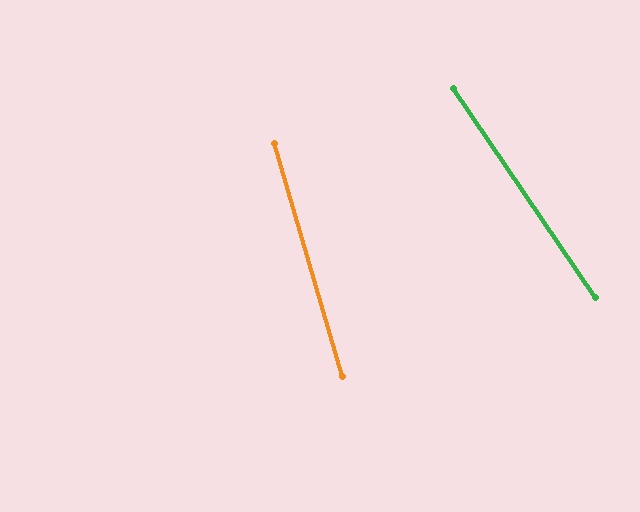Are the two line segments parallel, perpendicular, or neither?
Neither parallel nor perpendicular — they differ by about 18°.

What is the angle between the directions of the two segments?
Approximately 18 degrees.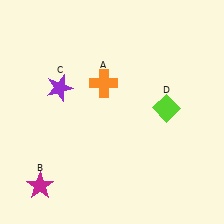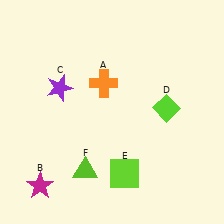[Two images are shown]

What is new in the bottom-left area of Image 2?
A lime triangle (F) was added in the bottom-left area of Image 2.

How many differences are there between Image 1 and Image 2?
There are 2 differences between the two images.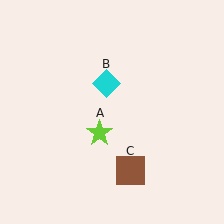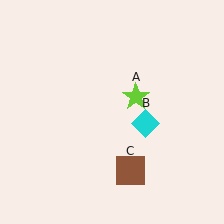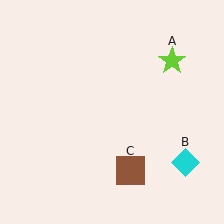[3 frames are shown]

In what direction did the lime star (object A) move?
The lime star (object A) moved up and to the right.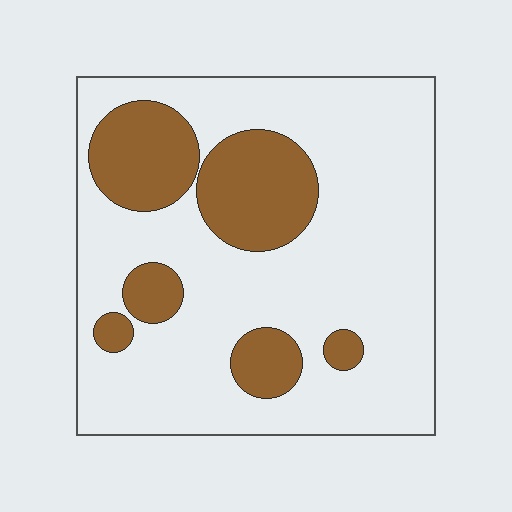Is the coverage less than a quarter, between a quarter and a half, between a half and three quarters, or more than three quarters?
Less than a quarter.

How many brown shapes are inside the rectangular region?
6.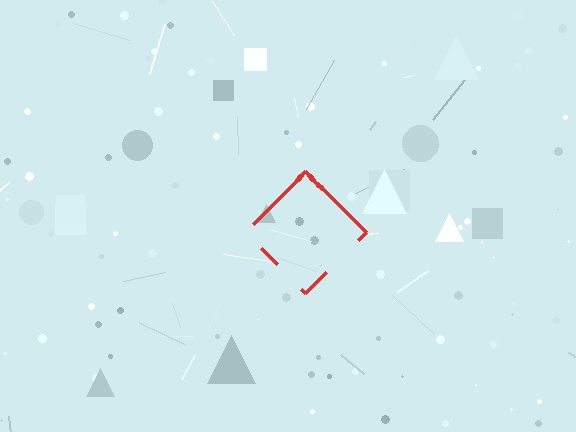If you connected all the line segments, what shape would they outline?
They would outline a diamond.